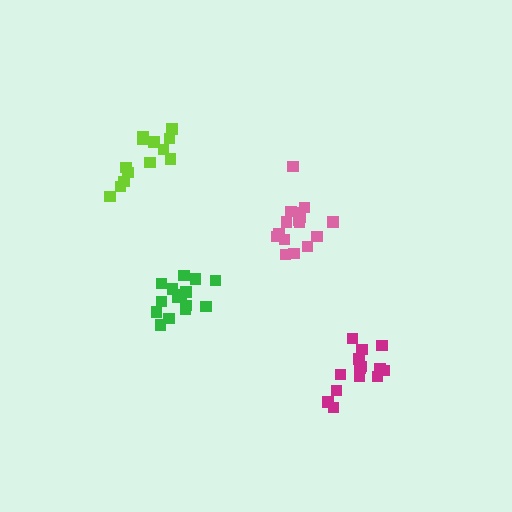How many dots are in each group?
Group 1: 15 dots, Group 2: 15 dots, Group 3: 13 dots, Group 4: 16 dots (59 total).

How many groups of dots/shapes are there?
There are 4 groups.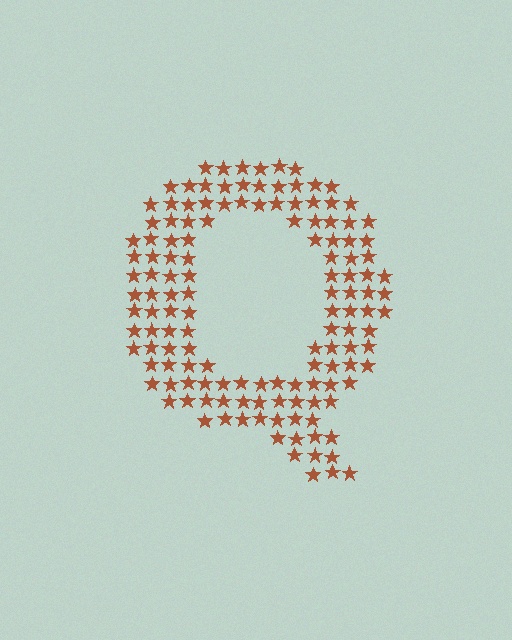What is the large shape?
The large shape is the letter Q.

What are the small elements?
The small elements are stars.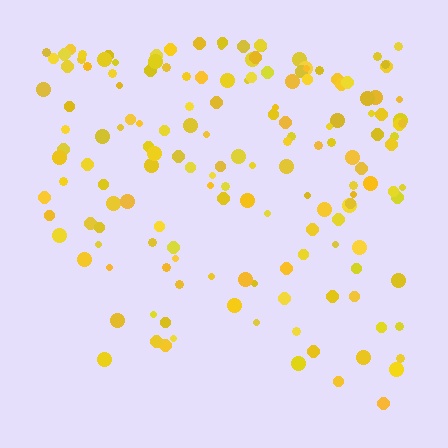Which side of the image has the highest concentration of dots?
The top.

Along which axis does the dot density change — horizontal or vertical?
Vertical.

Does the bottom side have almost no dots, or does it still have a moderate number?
Still a moderate number, just noticeably fewer than the top.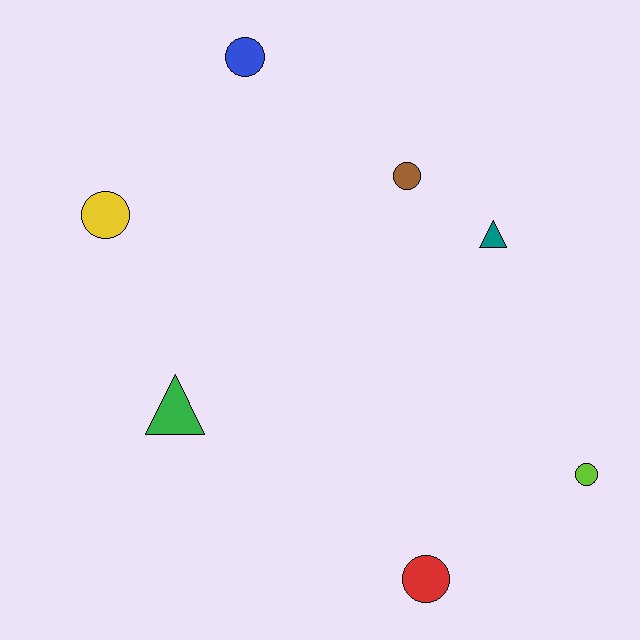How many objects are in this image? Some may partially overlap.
There are 7 objects.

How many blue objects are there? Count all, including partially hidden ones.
There is 1 blue object.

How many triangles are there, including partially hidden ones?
There are 2 triangles.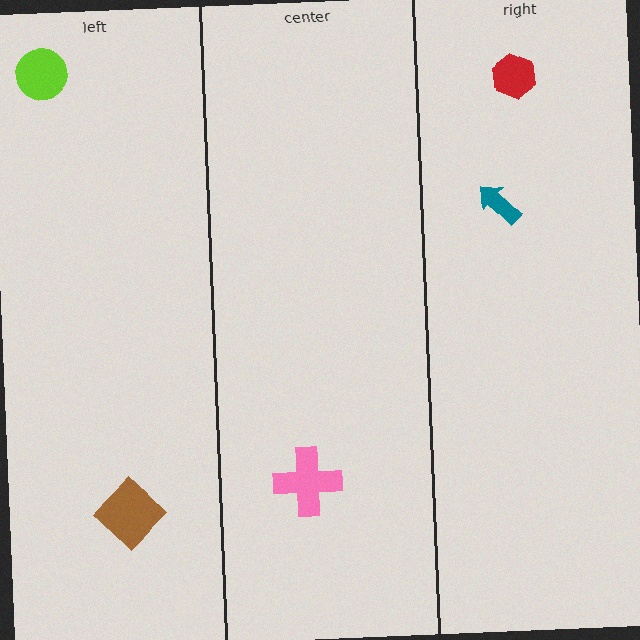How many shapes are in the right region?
2.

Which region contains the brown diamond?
The left region.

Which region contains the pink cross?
The center region.